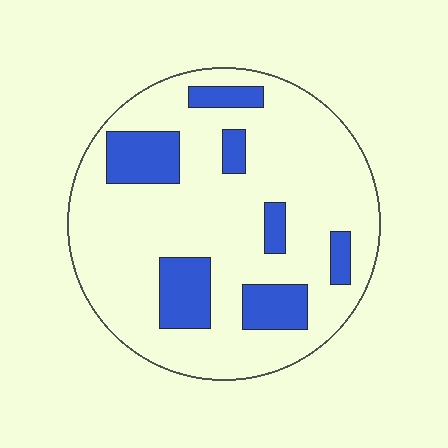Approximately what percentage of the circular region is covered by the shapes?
Approximately 20%.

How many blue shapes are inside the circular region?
7.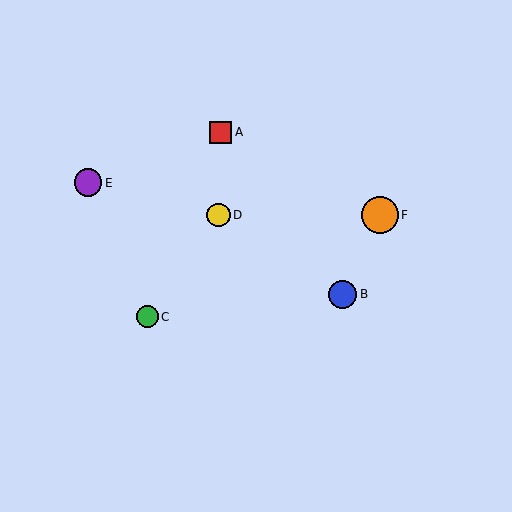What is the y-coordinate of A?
Object A is at y≈132.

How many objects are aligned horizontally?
2 objects (D, F) are aligned horizontally.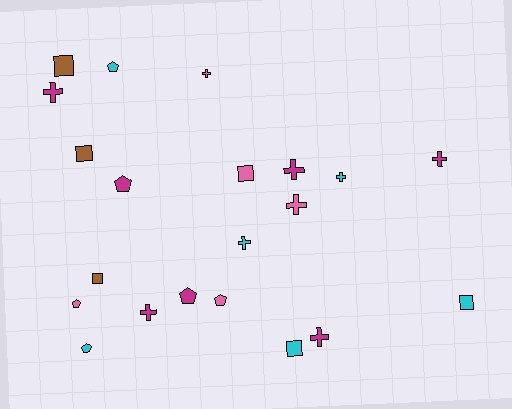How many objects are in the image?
There are 21 objects.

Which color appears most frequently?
Magenta, with 7 objects.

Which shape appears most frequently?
Cross, with 9 objects.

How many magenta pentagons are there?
There are 2 magenta pentagons.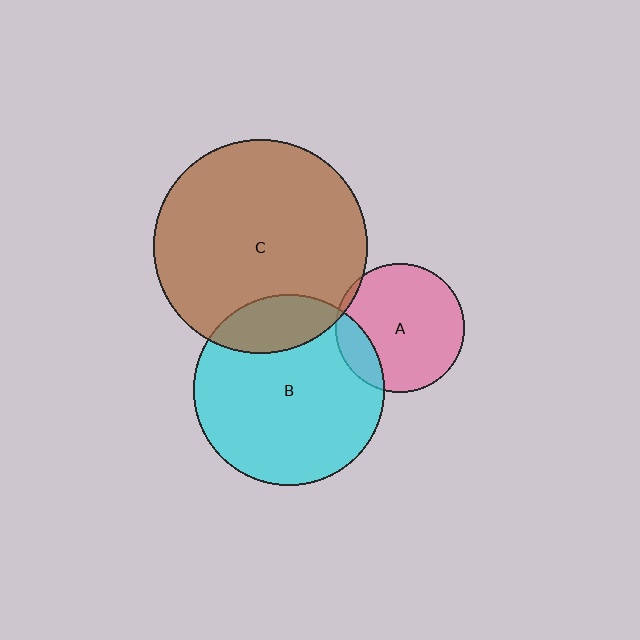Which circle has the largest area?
Circle C (brown).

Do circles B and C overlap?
Yes.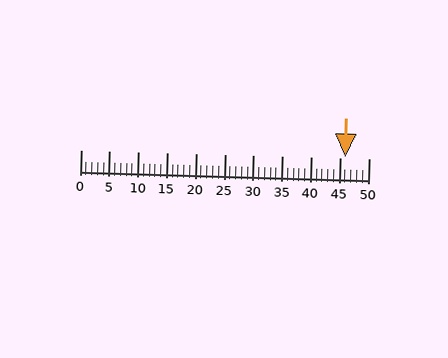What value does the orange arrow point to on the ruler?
The orange arrow points to approximately 46.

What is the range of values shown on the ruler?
The ruler shows values from 0 to 50.